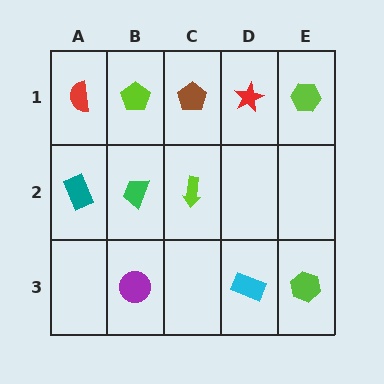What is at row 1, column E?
A lime hexagon.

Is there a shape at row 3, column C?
No, that cell is empty.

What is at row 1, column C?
A brown pentagon.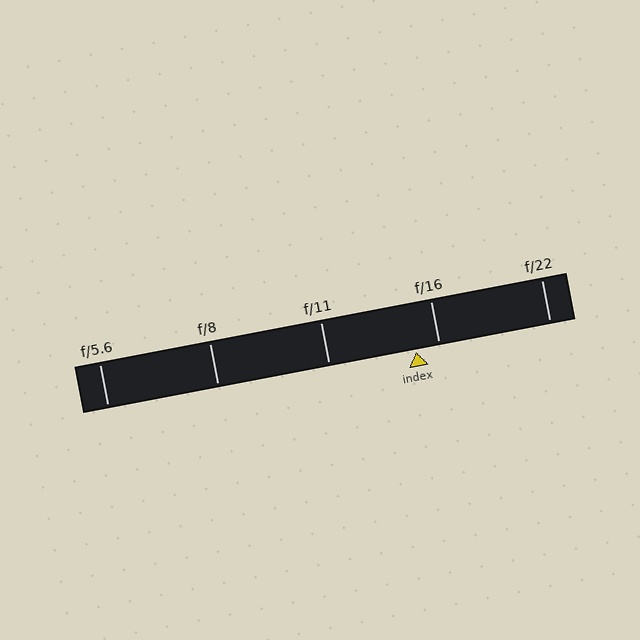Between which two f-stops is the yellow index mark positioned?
The index mark is between f/11 and f/16.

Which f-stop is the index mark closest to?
The index mark is closest to f/16.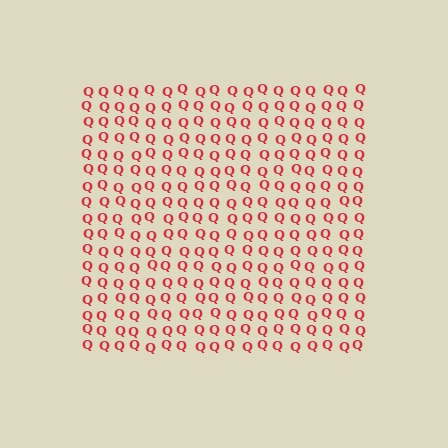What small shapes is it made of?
It is made of small letter Q's.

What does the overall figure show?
The overall figure shows a square.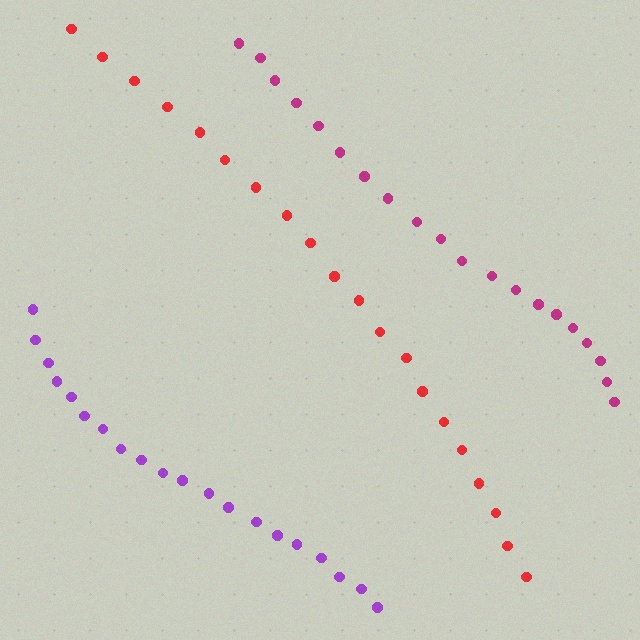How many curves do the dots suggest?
There are 3 distinct paths.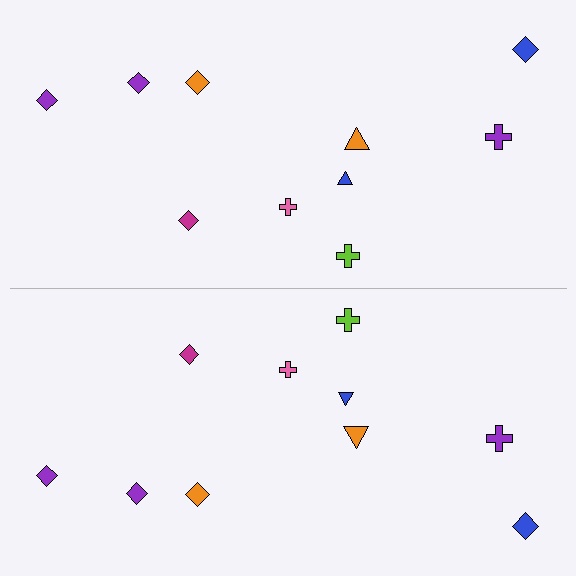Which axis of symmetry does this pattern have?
The pattern has a horizontal axis of symmetry running through the center of the image.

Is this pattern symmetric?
Yes, this pattern has bilateral (reflection) symmetry.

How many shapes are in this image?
There are 20 shapes in this image.